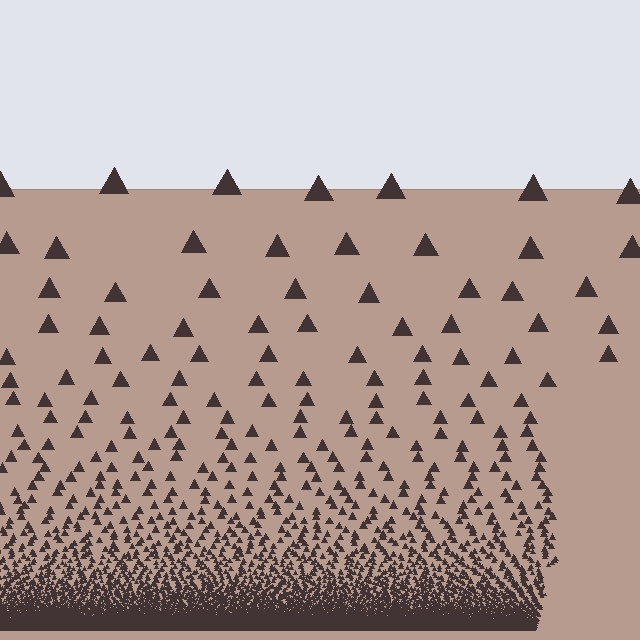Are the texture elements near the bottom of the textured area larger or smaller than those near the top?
Smaller. The gradient is inverted — elements near the bottom are smaller and denser.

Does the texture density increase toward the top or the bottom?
Density increases toward the bottom.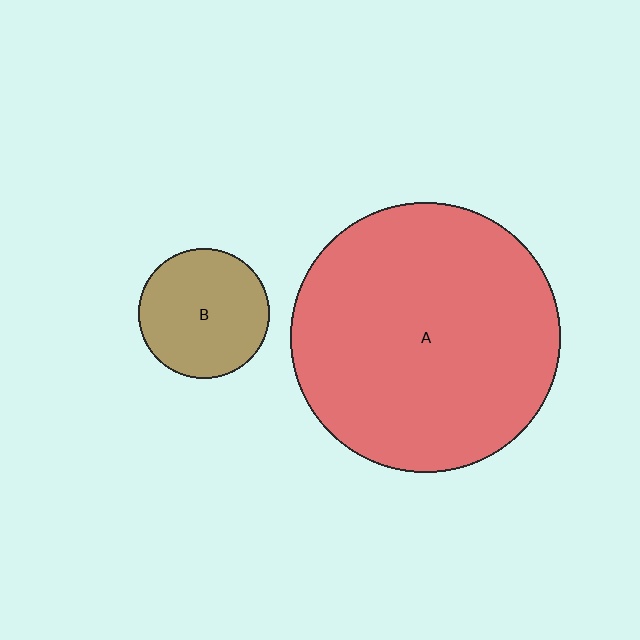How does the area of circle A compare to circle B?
Approximately 4.3 times.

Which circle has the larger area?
Circle A (red).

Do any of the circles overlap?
No, none of the circles overlap.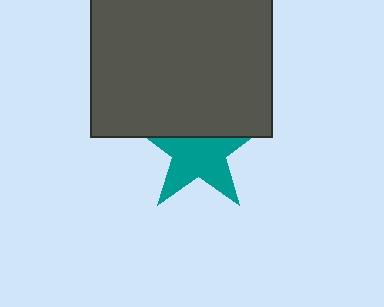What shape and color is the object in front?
The object in front is a dark gray square.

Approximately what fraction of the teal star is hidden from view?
Roughly 36% of the teal star is hidden behind the dark gray square.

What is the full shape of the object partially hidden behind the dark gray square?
The partially hidden object is a teal star.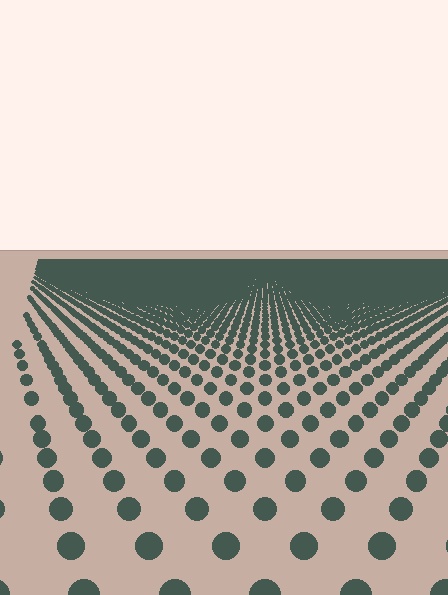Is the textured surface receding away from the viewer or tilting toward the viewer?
The surface is receding away from the viewer. Texture elements get smaller and denser toward the top.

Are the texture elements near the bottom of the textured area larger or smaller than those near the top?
Larger. Near the bottom, elements are closer to the viewer and appear at a bigger on-screen size.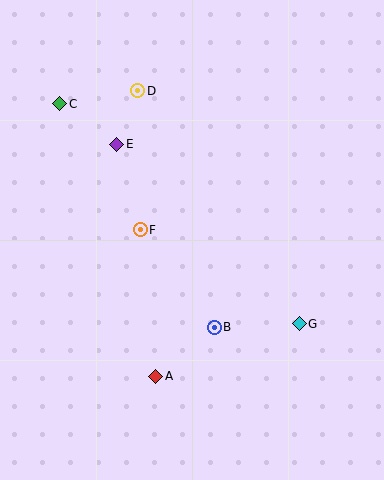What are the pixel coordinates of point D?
Point D is at (138, 91).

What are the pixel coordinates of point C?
Point C is at (60, 104).